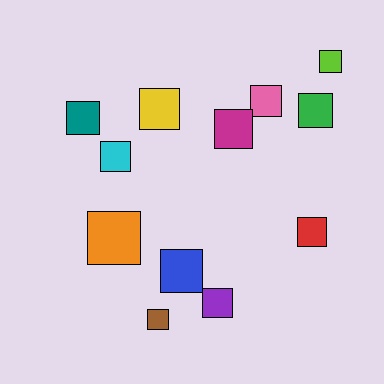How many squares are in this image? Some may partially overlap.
There are 12 squares.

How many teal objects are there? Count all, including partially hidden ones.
There is 1 teal object.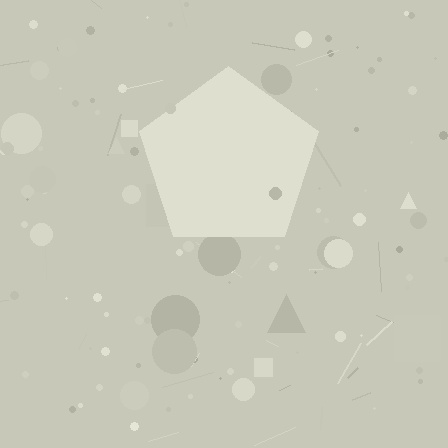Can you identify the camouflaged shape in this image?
The camouflaged shape is a pentagon.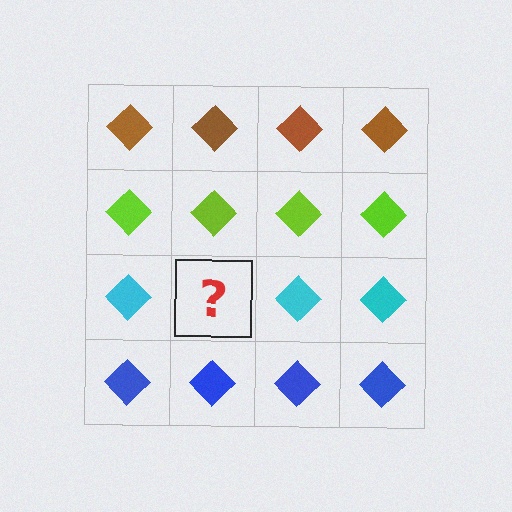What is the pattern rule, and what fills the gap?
The rule is that each row has a consistent color. The gap should be filled with a cyan diamond.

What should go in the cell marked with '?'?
The missing cell should contain a cyan diamond.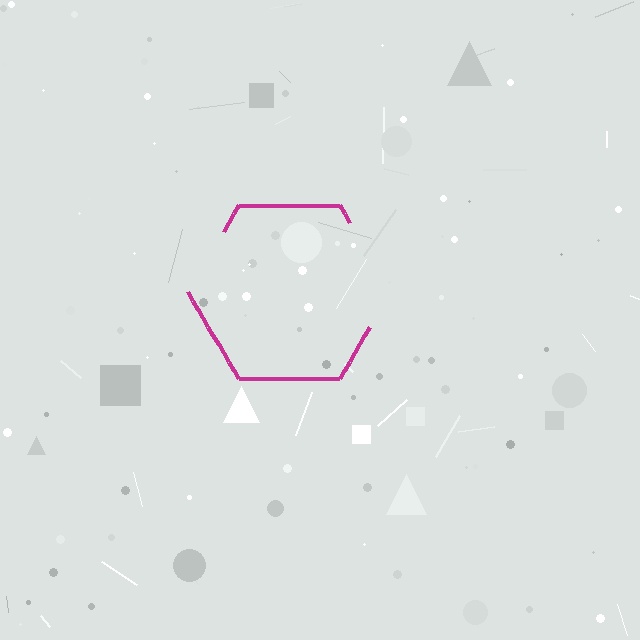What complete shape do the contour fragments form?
The contour fragments form a hexagon.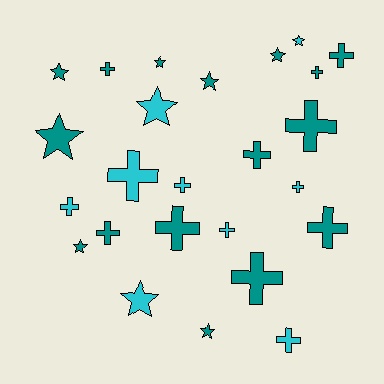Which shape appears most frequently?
Cross, with 15 objects.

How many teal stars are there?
There are 7 teal stars.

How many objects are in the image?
There are 25 objects.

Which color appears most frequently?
Teal, with 16 objects.